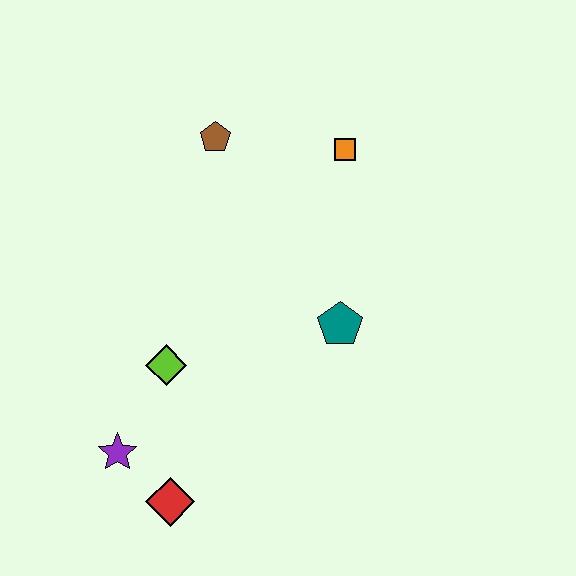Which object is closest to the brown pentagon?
The orange square is closest to the brown pentagon.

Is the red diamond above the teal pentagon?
No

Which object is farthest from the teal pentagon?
The purple star is farthest from the teal pentagon.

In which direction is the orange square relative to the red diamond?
The orange square is above the red diamond.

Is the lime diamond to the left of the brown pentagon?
Yes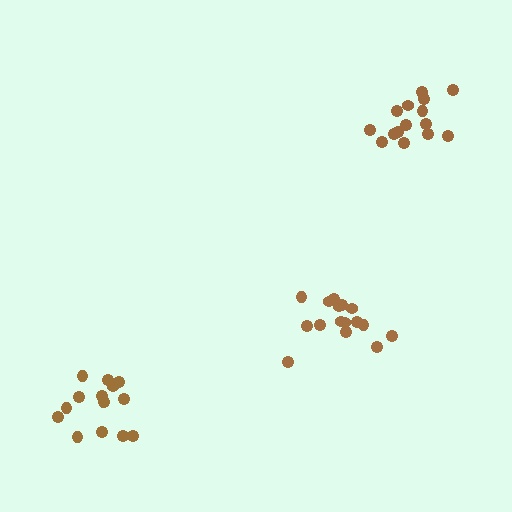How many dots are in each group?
Group 1: 16 dots, Group 2: 15 dots, Group 3: 15 dots (46 total).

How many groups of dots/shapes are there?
There are 3 groups.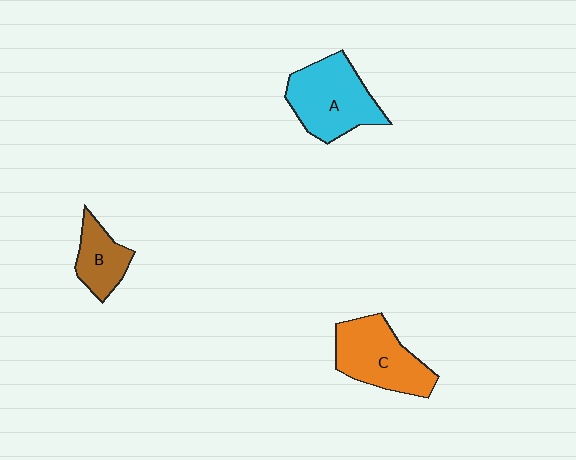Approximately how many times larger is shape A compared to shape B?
Approximately 1.9 times.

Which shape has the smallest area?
Shape B (brown).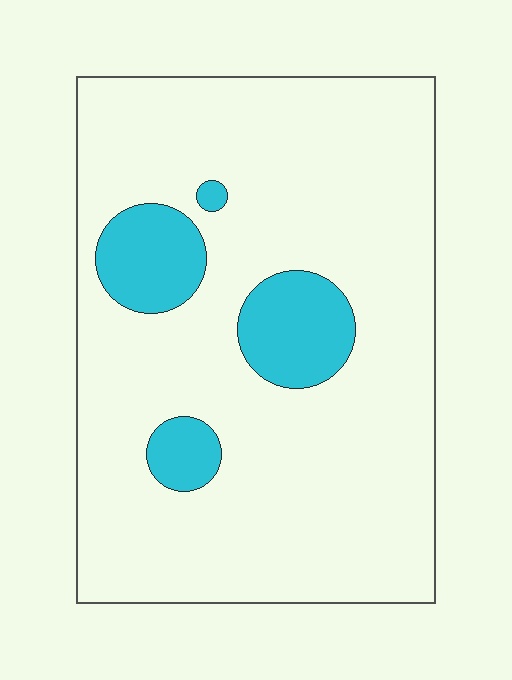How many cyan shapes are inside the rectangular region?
4.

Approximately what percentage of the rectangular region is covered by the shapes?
Approximately 15%.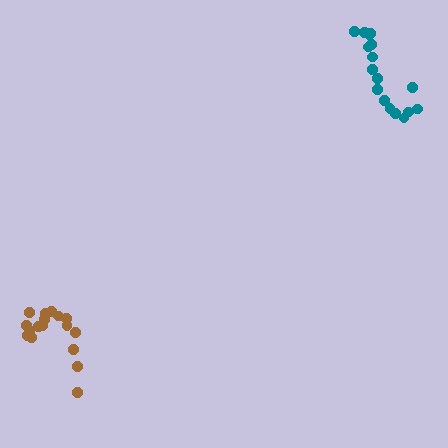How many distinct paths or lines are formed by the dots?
There are 2 distinct paths.